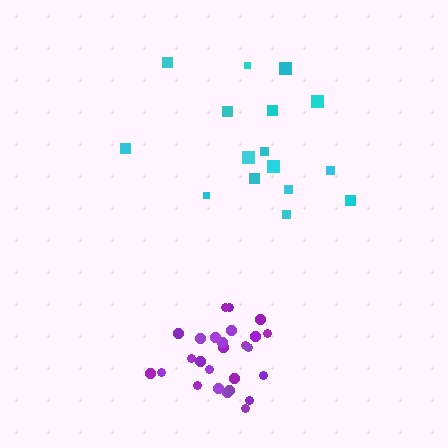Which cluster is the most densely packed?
Purple.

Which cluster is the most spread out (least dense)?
Cyan.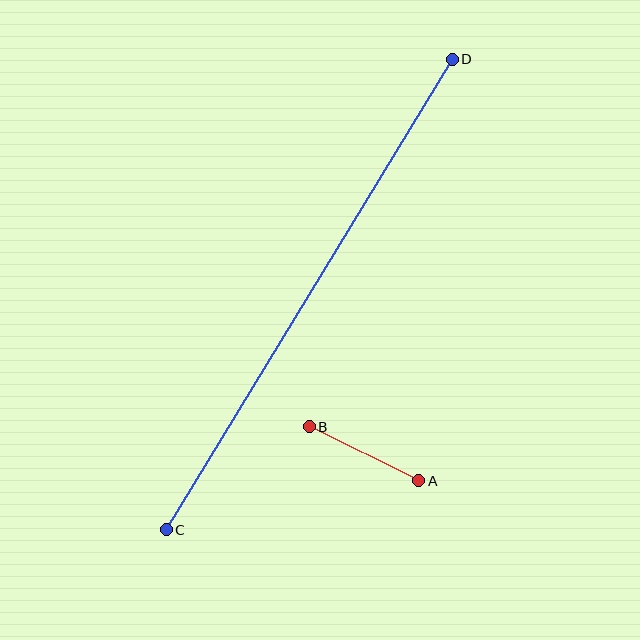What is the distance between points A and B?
The distance is approximately 122 pixels.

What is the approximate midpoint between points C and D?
The midpoint is at approximately (309, 295) pixels.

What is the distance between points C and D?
The distance is approximately 550 pixels.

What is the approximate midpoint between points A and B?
The midpoint is at approximately (364, 454) pixels.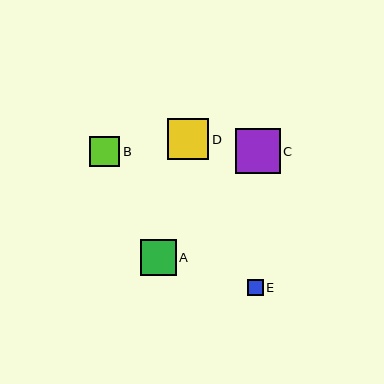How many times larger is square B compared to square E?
Square B is approximately 1.8 times the size of square E.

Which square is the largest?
Square C is the largest with a size of approximately 45 pixels.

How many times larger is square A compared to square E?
Square A is approximately 2.2 times the size of square E.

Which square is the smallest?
Square E is the smallest with a size of approximately 16 pixels.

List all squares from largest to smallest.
From largest to smallest: C, D, A, B, E.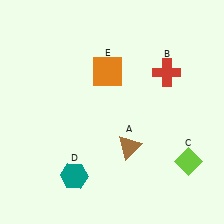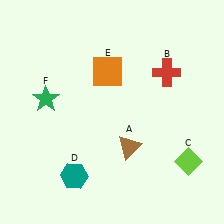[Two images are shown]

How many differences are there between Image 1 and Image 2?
There is 1 difference between the two images.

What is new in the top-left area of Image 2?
A green star (F) was added in the top-left area of Image 2.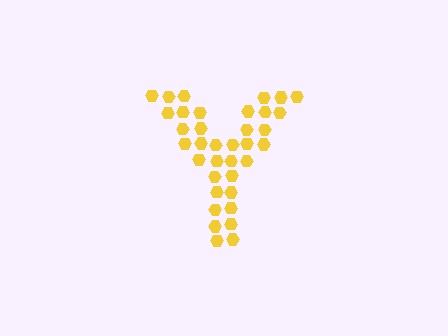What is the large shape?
The large shape is the letter Y.